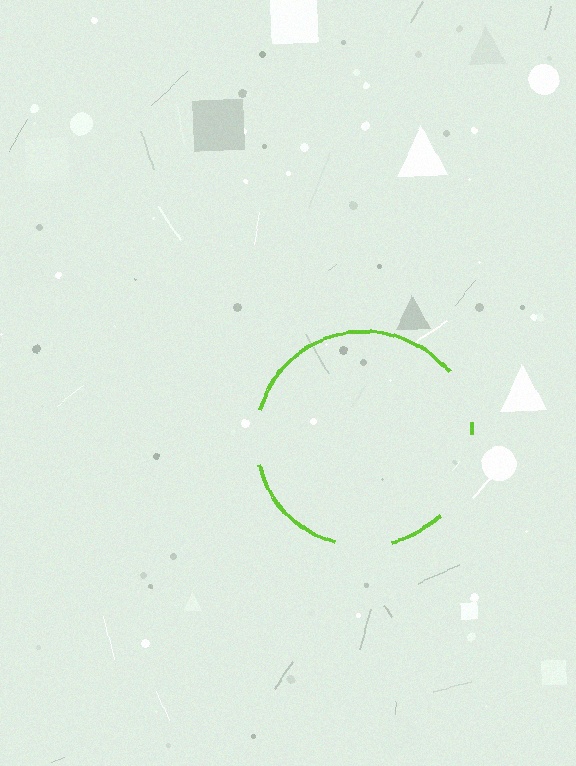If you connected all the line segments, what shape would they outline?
They would outline a circle.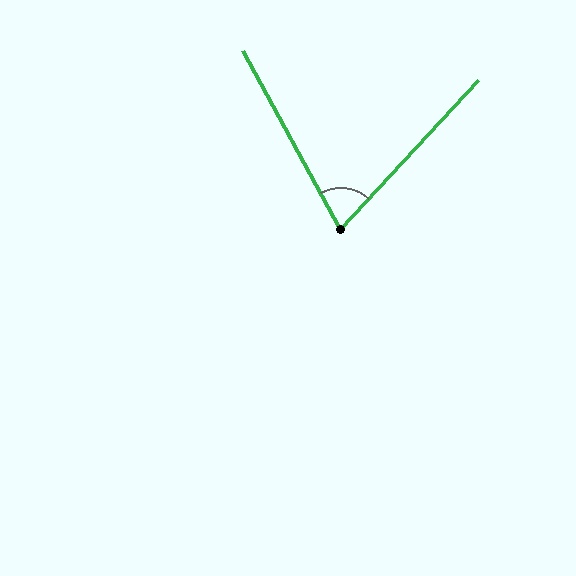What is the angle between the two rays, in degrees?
Approximately 71 degrees.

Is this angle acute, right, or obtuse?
It is acute.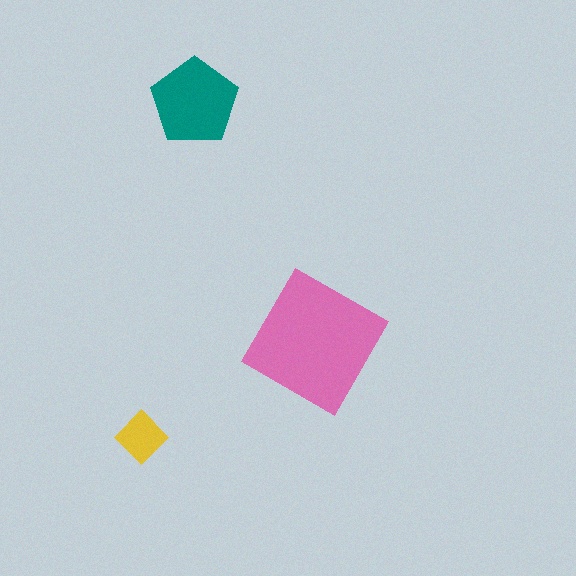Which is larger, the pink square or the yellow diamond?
The pink square.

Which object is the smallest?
The yellow diamond.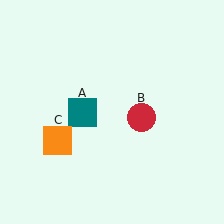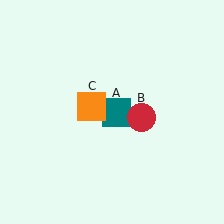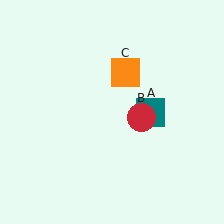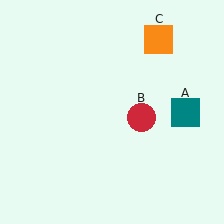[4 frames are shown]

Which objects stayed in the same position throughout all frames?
Red circle (object B) remained stationary.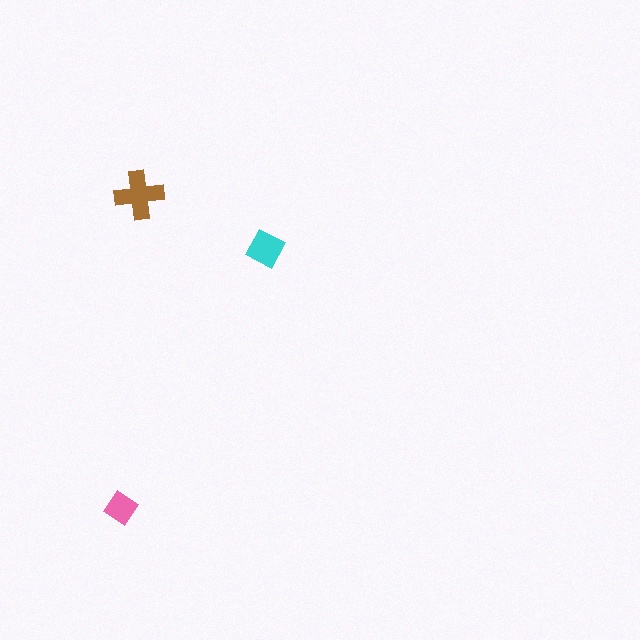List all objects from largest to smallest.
The brown cross, the cyan square, the pink diamond.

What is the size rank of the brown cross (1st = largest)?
1st.